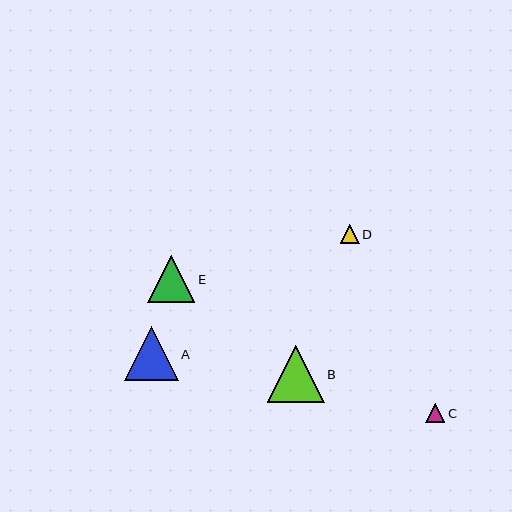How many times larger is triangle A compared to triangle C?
Triangle A is approximately 2.7 times the size of triangle C.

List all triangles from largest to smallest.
From largest to smallest: B, A, E, C, D.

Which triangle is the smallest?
Triangle D is the smallest with a size of approximately 19 pixels.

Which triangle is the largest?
Triangle B is the largest with a size of approximately 57 pixels.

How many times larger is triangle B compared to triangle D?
Triangle B is approximately 3.0 times the size of triangle D.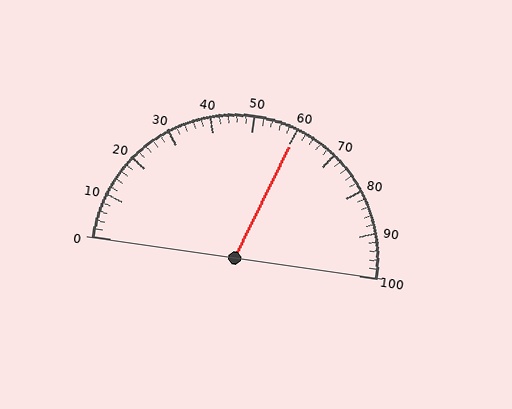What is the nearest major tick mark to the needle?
The nearest major tick mark is 60.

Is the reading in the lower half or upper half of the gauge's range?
The reading is in the upper half of the range (0 to 100).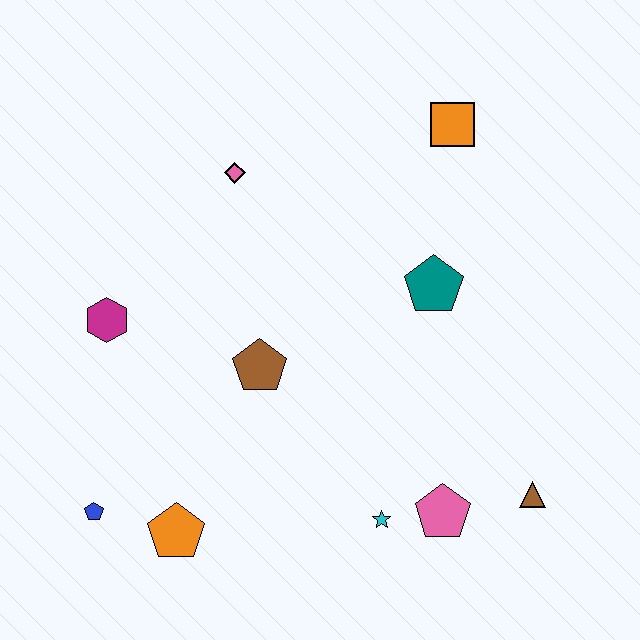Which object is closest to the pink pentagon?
The cyan star is closest to the pink pentagon.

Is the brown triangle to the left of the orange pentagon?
No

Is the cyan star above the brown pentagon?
No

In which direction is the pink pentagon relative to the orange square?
The pink pentagon is below the orange square.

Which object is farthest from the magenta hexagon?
The brown triangle is farthest from the magenta hexagon.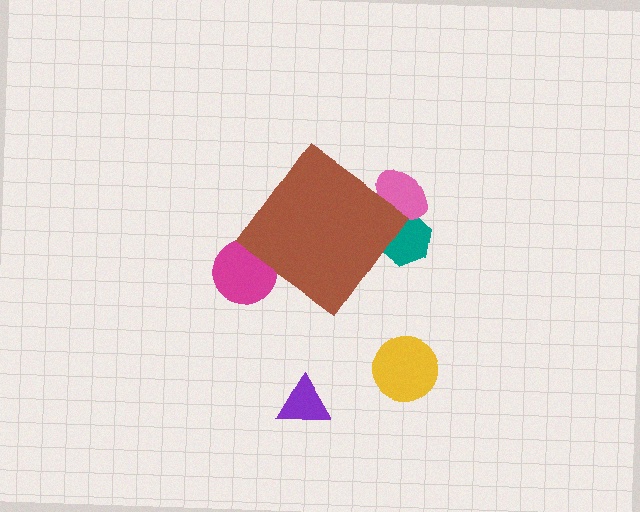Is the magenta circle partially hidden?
Yes, the magenta circle is partially hidden behind the brown diamond.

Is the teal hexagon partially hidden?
Yes, the teal hexagon is partially hidden behind the brown diamond.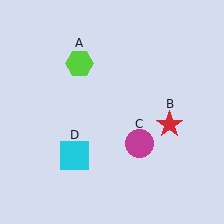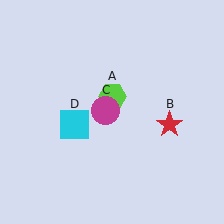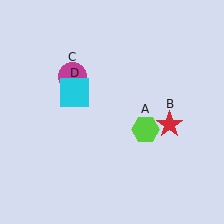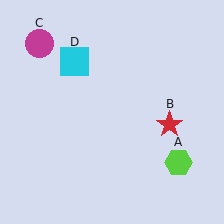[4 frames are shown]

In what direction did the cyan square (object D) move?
The cyan square (object D) moved up.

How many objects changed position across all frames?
3 objects changed position: lime hexagon (object A), magenta circle (object C), cyan square (object D).